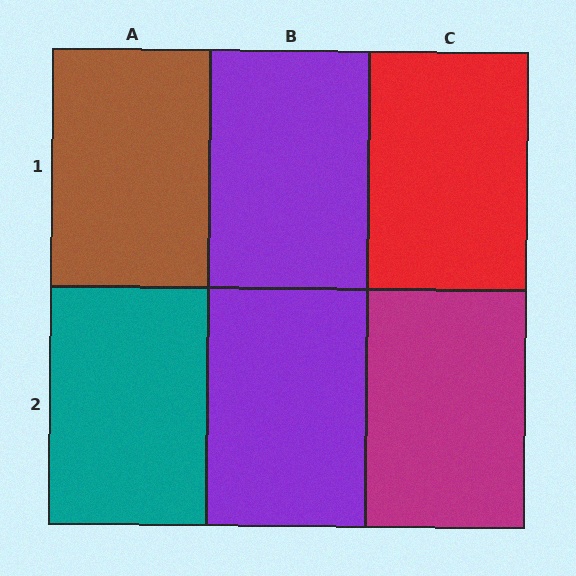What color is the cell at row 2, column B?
Purple.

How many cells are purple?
2 cells are purple.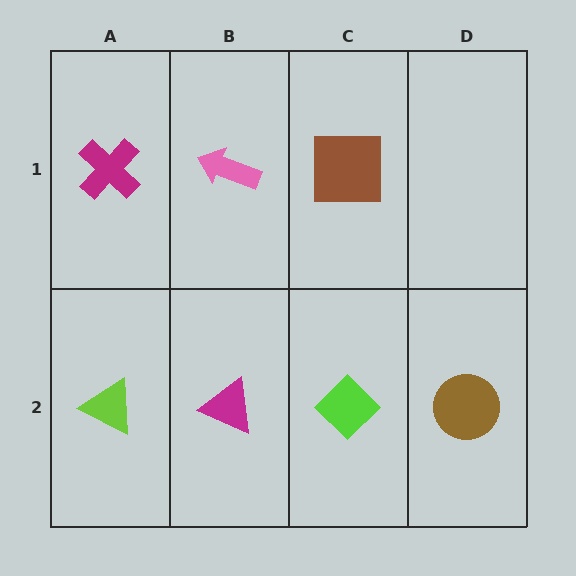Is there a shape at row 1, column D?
No, that cell is empty.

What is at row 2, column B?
A magenta triangle.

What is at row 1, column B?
A pink arrow.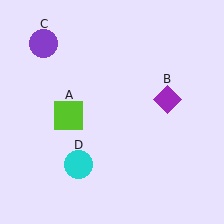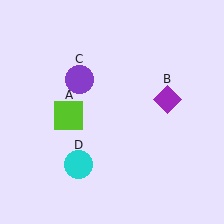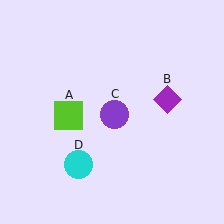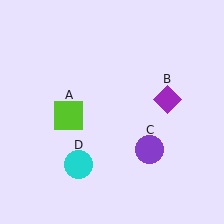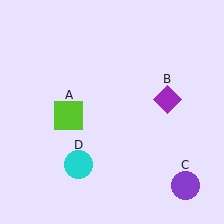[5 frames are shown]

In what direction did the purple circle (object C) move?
The purple circle (object C) moved down and to the right.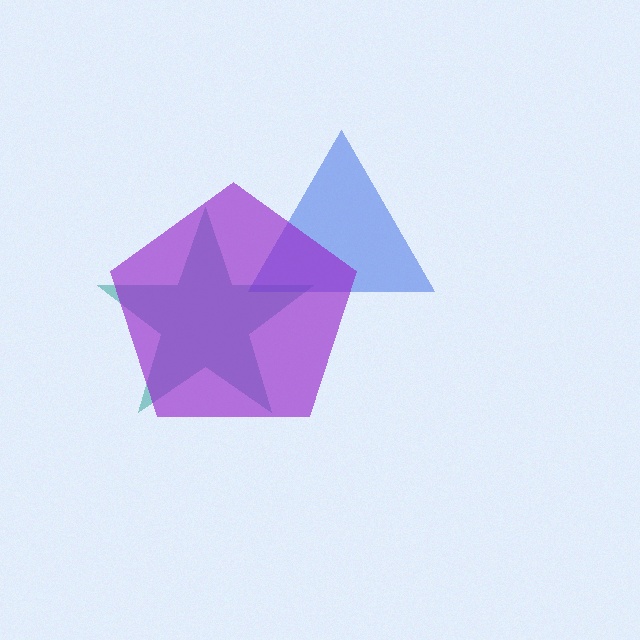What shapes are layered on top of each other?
The layered shapes are: a teal star, a blue triangle, a purple pentagon.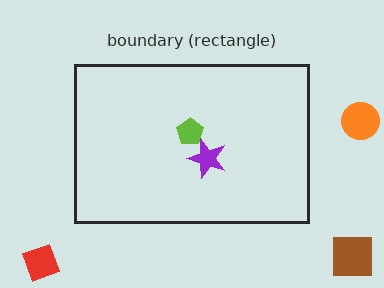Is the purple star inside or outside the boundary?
Inside.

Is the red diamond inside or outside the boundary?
Outside.